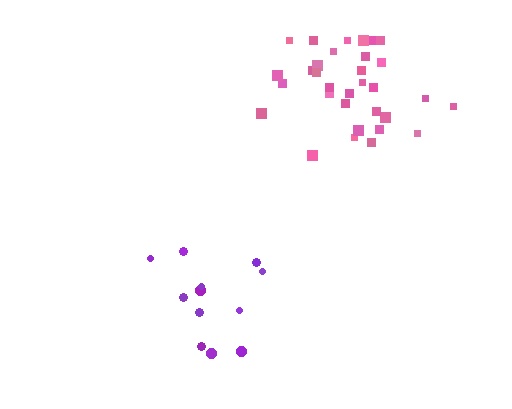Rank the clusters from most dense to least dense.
pink, purple.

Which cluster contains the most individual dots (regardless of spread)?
Pink (33).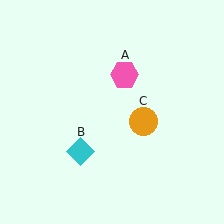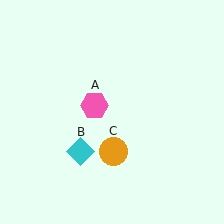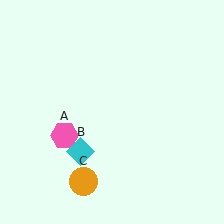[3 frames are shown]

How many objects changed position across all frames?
2 objects changed position: pink hexagon (object A), orange circle (object C).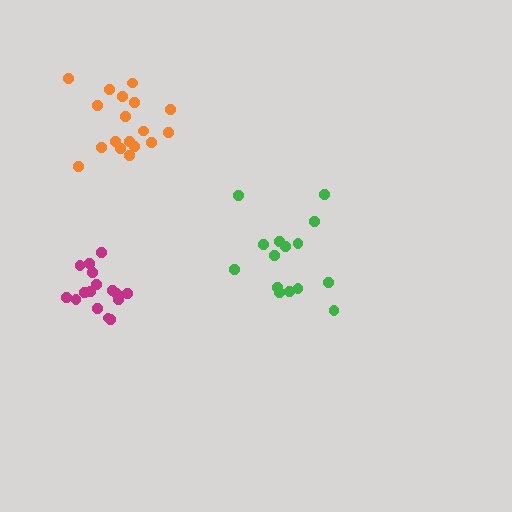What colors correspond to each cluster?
The clusters are colored: green, orange, magenta.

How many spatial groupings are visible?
There are 3 spatial groupings.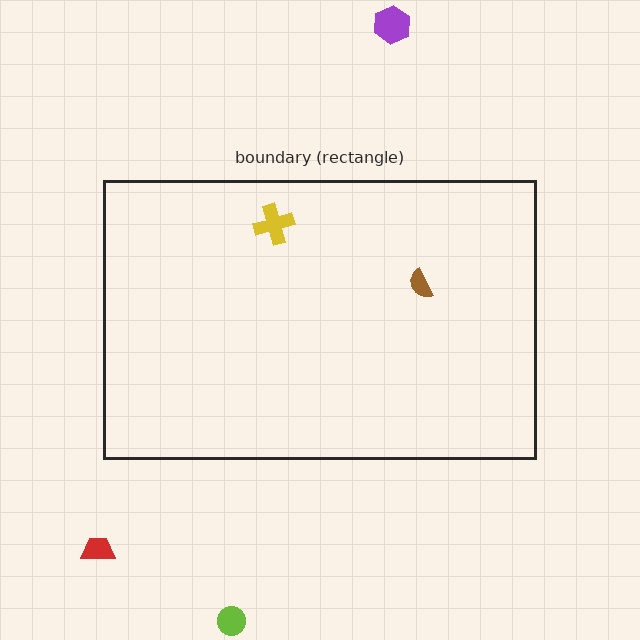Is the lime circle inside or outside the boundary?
Outside.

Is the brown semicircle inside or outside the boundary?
Inside.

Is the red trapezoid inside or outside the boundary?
Outside.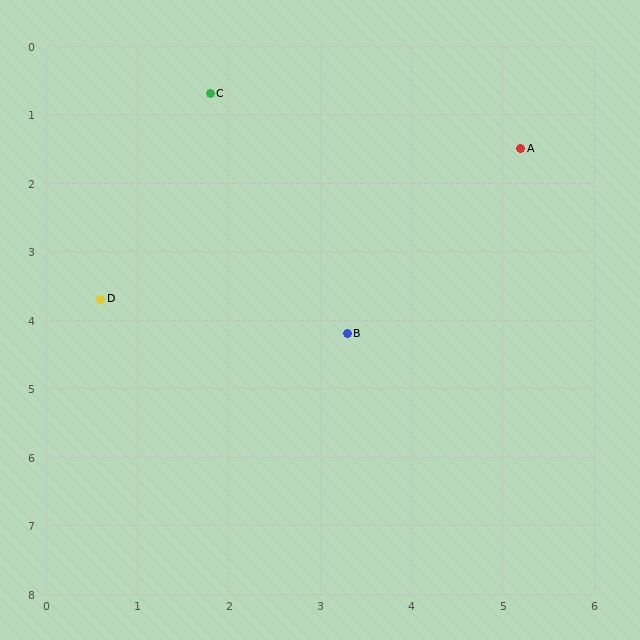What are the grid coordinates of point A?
Point A is at approximately (5.2, 1.5).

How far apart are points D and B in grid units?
Points D and B are about 2.7 grid units apart.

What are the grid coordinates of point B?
Point B is at approximately (3.3, 4.2).